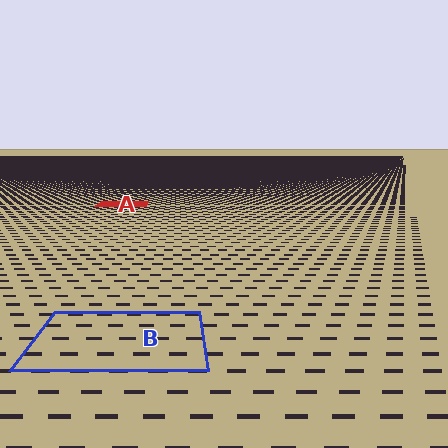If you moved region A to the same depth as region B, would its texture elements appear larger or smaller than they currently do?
They would appear larger. At a closer depth, the same texture elements are projected at a bigger on-screen size.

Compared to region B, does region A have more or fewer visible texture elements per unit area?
Region A has more texture elements per unit area — they are packed more densely because it is farther away.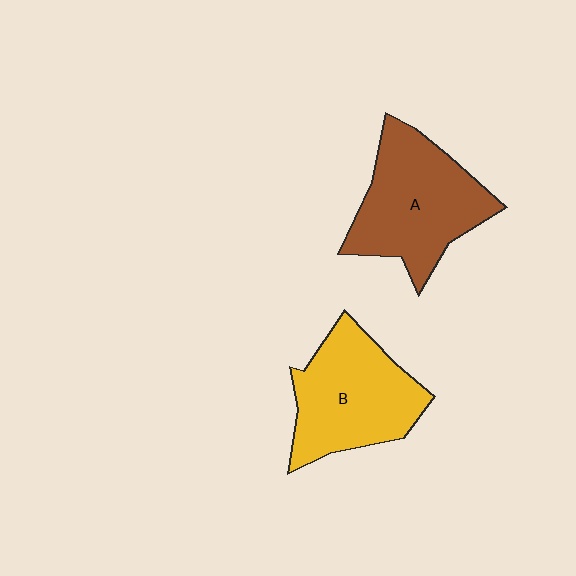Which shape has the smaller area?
Shape B (yellow).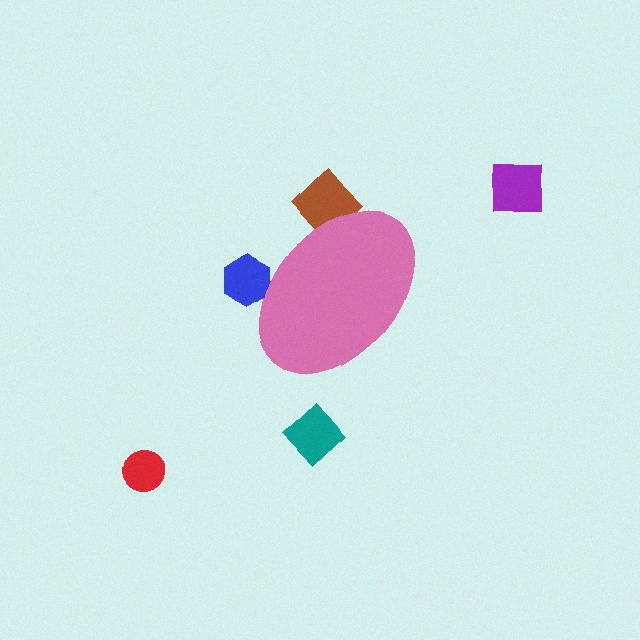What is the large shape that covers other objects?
A pink ellipse.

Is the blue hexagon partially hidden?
Yes, the blue hexagon is partially hidden behind the pink ellipse.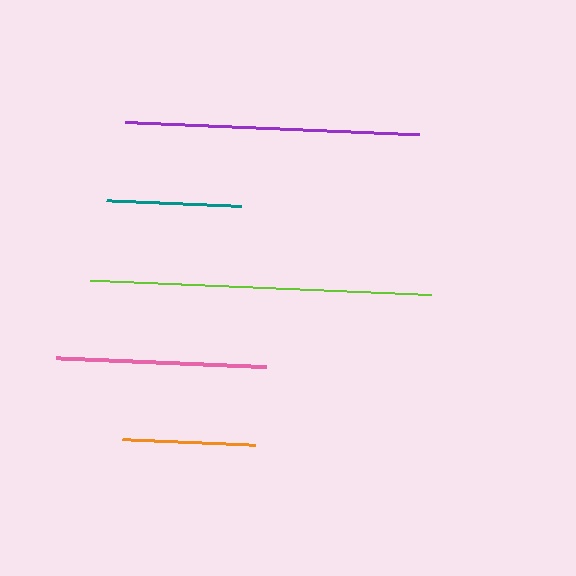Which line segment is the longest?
The lime line is the longest at approximately 341 pixels.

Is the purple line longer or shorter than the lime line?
The lime line is longer than the purple line.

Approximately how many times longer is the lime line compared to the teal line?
The lime line is approximately 2.5 times the length of the teal line.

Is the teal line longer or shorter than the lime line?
The lime line is longer than the teal line.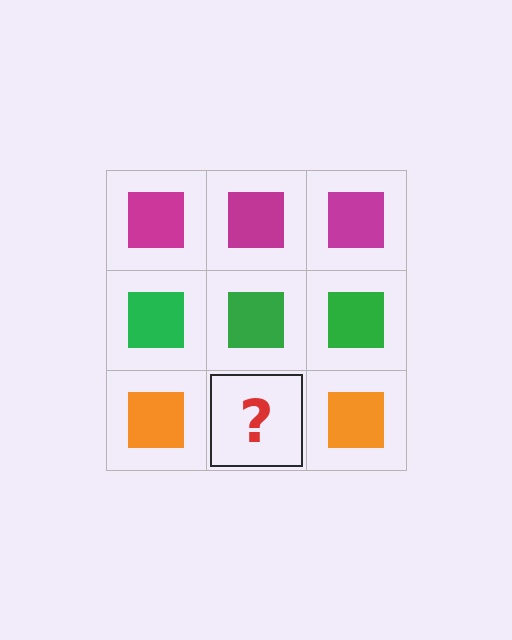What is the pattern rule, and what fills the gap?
The rule is that each row has a consistent color. The gap should be filled with an orange square.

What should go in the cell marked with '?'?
The missing cell should contain an orange square.